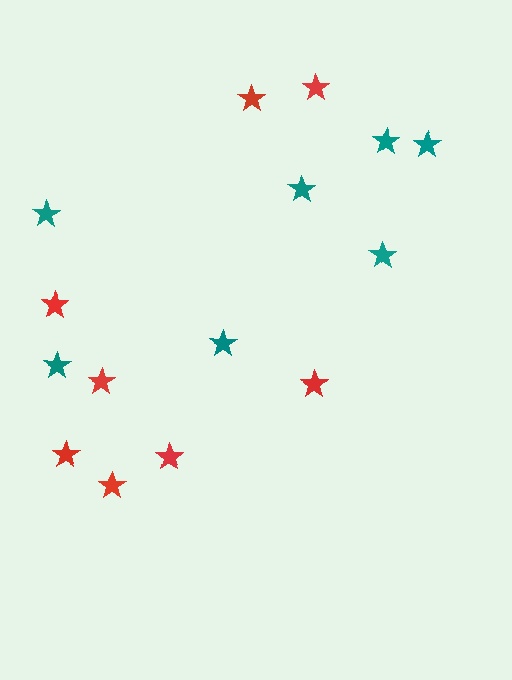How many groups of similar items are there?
There are 2 groups: one group of red stars (8) and one group of teal stars (7).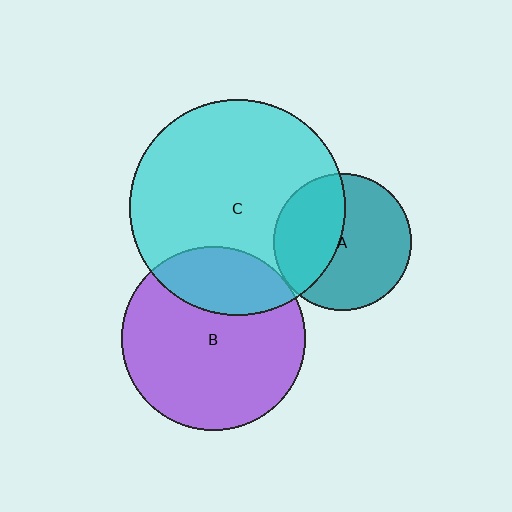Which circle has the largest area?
Circle C (cyan).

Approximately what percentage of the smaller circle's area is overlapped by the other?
Approximately 25%.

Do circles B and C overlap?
Yes.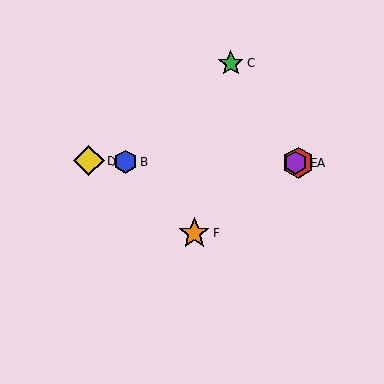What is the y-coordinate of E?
Object E is at y≈162.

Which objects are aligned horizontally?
Objects A, B, D, E are aligned horizontally.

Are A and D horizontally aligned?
Yes, both are at y≈162.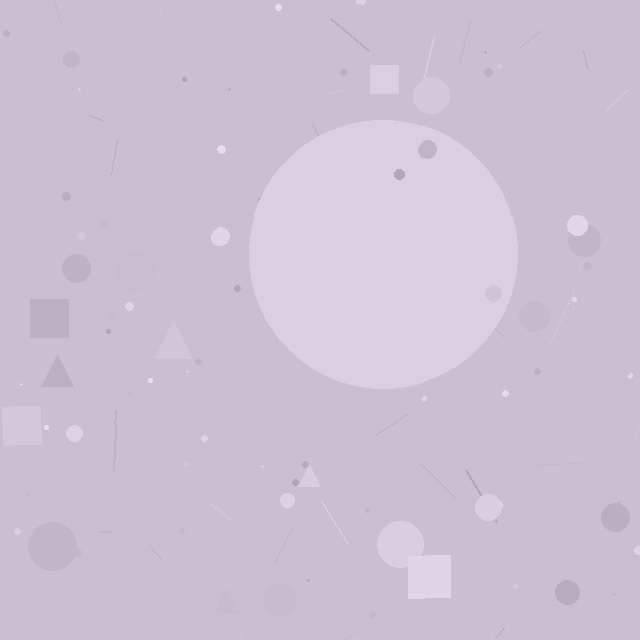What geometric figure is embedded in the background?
A circle is embedded in the background.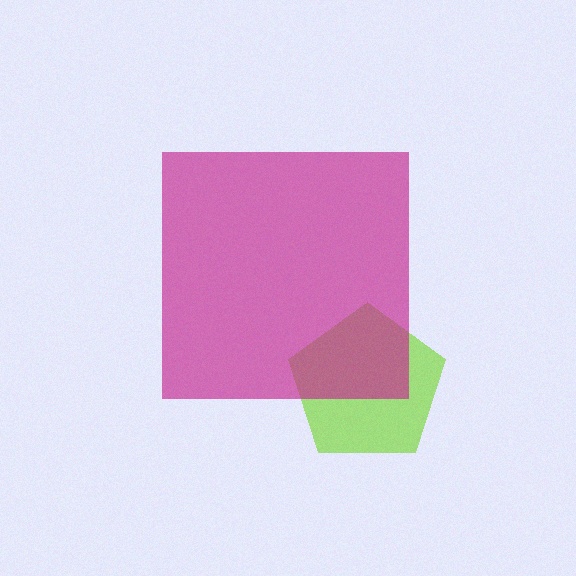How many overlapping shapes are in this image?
There are 2 overlapping shapes in the image.